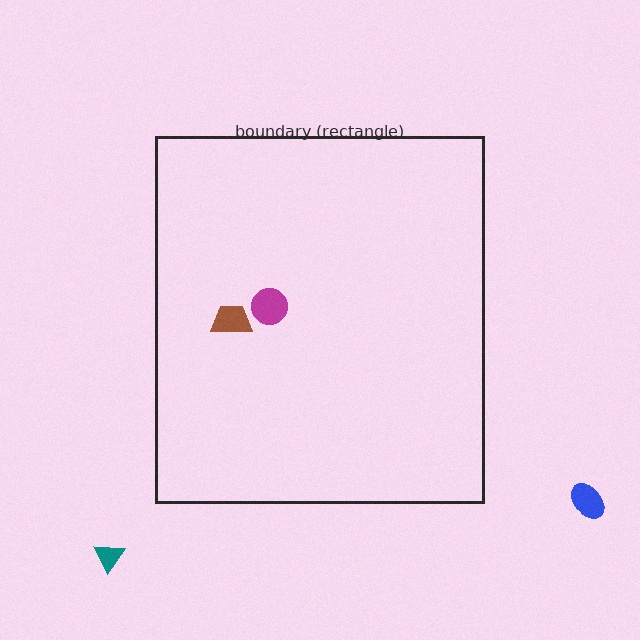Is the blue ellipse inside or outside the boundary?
Outside.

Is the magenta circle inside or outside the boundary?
Inside.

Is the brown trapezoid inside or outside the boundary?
Inside.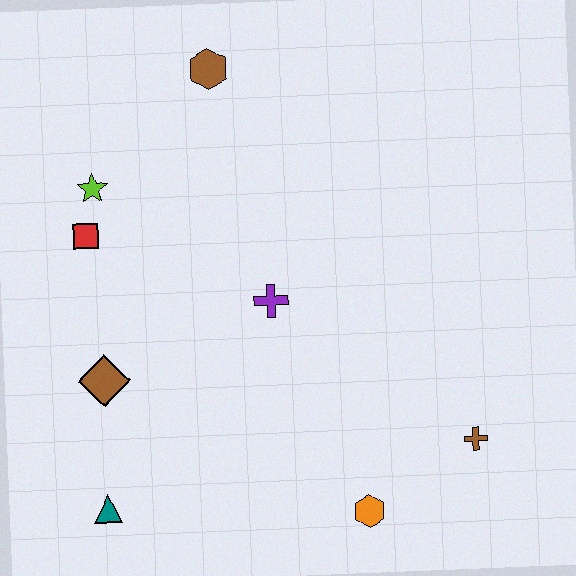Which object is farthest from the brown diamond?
The brown cross is farthest from the brown diamond.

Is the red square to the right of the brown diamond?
No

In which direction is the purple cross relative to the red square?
The purple cross is to the right of the red square.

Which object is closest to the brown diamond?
The teal triangle is closest to the brown diamond.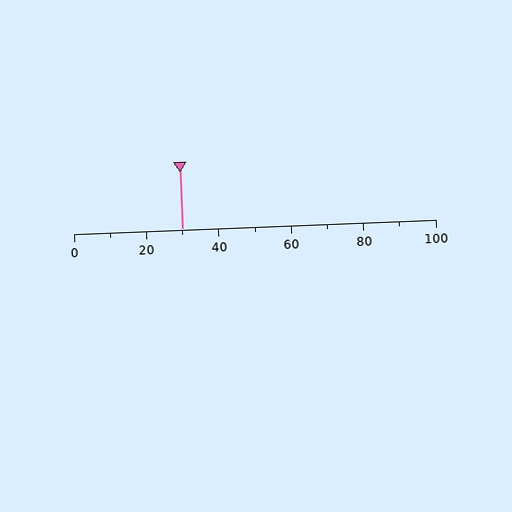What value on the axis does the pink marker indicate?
The marker indicates approximately 30.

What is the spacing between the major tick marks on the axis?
The major ticks are spaced 20 apart.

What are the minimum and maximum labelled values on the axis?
The axis runs from 0 to 100.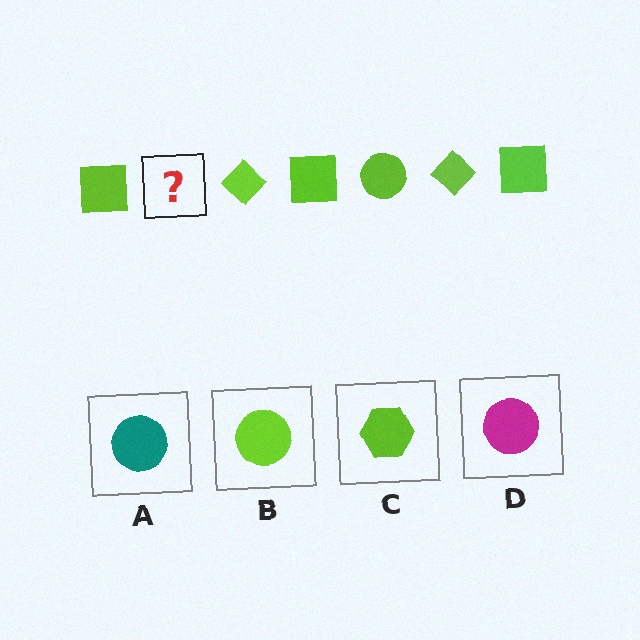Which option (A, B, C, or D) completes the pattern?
B.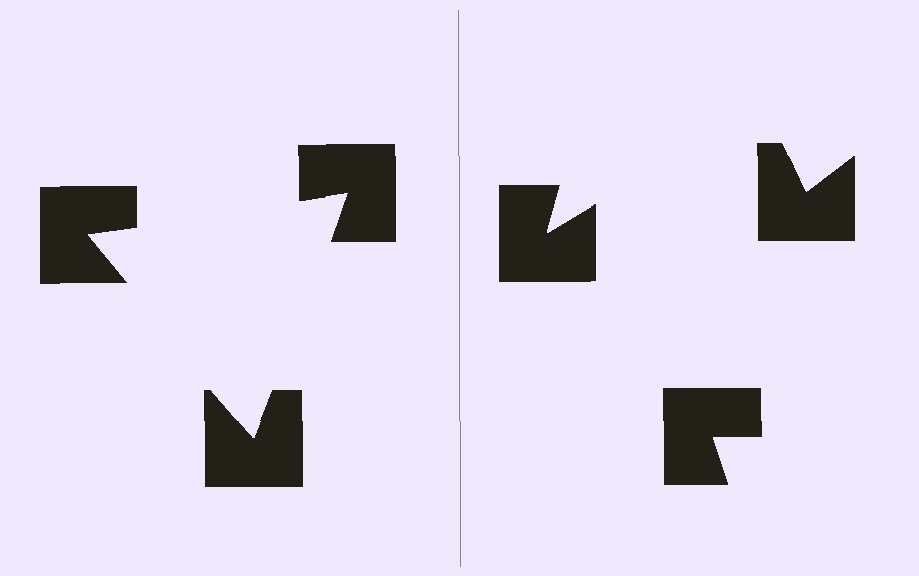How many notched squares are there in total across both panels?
6 — 3 on each side.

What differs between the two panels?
The notched squares are positioned identically on both sides; only the wedge orientations differ. On the left they align to a triangle; on the right they are misaligned.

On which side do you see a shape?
An illusory triangle appears on the left side. On the right side the wedge cuts are rotated, so no coherent shape forms.